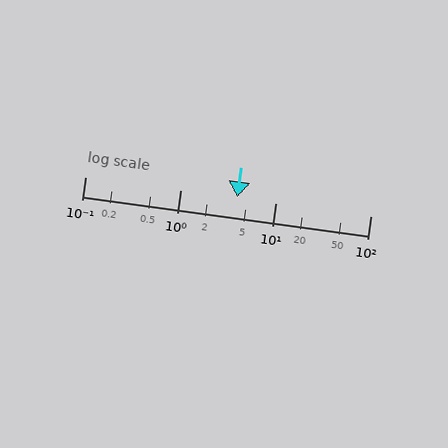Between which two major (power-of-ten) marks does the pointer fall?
The pointer is between 1 and 10.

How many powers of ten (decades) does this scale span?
The scale spans 3 decades, from 0.1 to 100.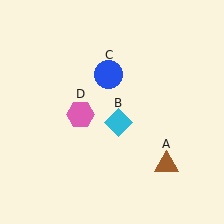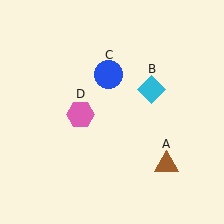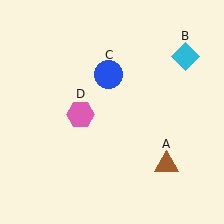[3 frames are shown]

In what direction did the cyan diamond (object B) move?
The cyan diamond (object B) moved up and to the right.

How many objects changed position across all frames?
1 object changed position: cyan diamond (object B).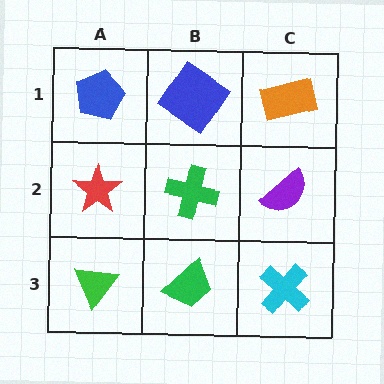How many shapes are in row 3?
3 shapes.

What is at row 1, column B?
A blue diamond.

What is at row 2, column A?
A red star.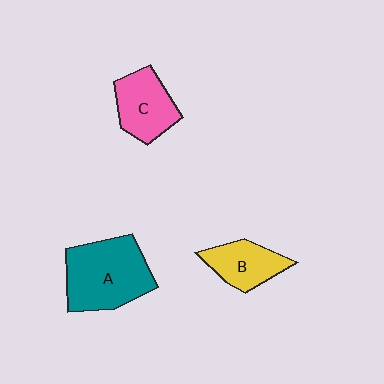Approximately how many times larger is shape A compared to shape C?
Approximately 1.6 times.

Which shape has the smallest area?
Shape B (yellow).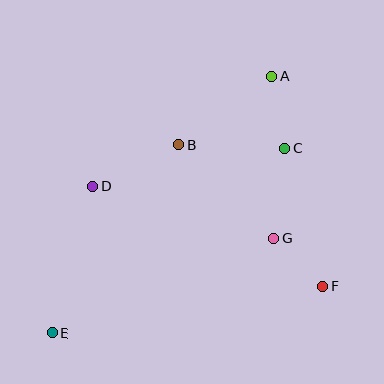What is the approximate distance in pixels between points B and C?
The distance between B and C is approximately 106 pixels.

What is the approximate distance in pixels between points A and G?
The distance between A and G is approximately 162 pixels.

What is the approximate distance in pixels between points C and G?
The distance between C and G is approximately 91 pixels.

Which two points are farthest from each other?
Points A and E are farthest from each other.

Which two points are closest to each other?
Points F and G are closest to each other.